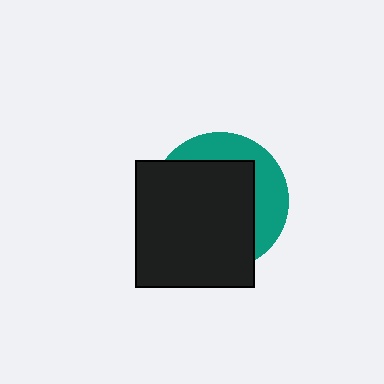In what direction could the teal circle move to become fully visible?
The teal circle could move toward the upper-right. That would shift it out from behind the black rectangle entirely.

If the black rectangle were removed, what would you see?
You would see the complete teal circle.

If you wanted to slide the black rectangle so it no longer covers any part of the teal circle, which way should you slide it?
Slide it toward the lower-left — that is the most direct way to separate the two shapes.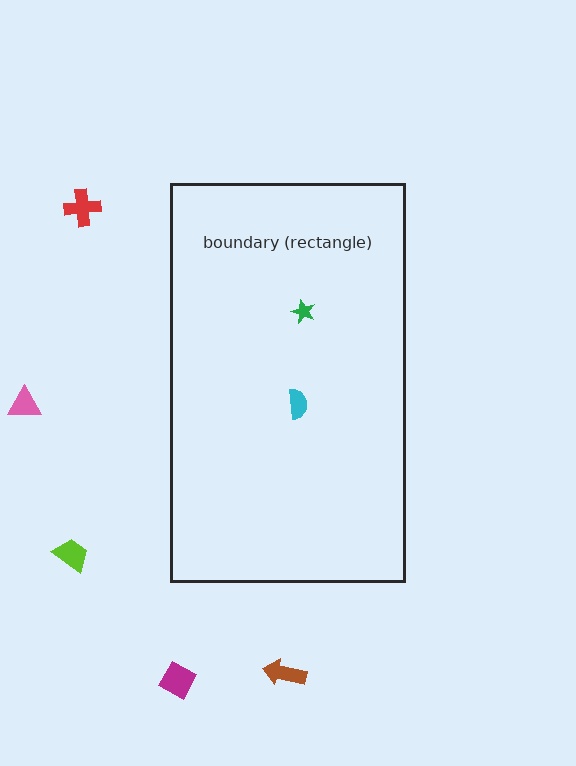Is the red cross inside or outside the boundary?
Outside.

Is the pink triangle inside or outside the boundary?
Outside.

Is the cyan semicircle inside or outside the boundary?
Inside.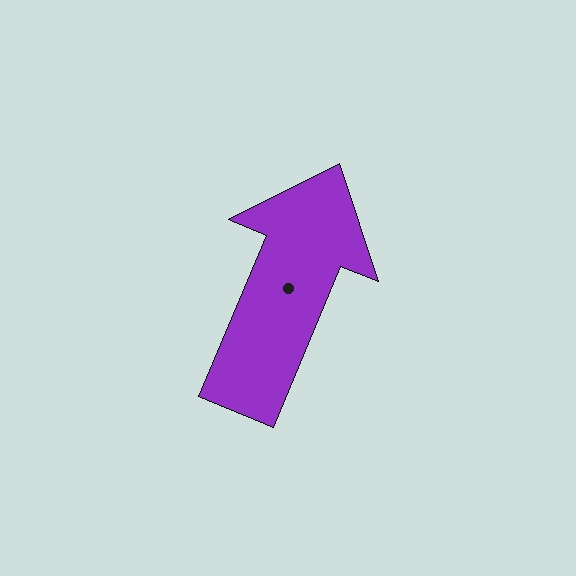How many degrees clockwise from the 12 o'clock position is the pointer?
Approximately 23 degrees.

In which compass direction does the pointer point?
Northeast.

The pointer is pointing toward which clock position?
Roughly 1 o'clock.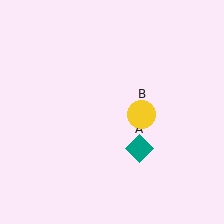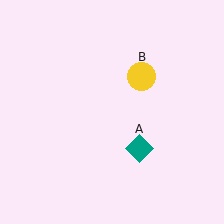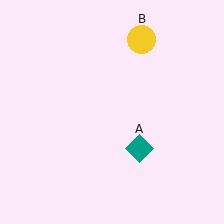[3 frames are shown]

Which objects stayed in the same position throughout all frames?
Teal diamond (object A) remained stationary.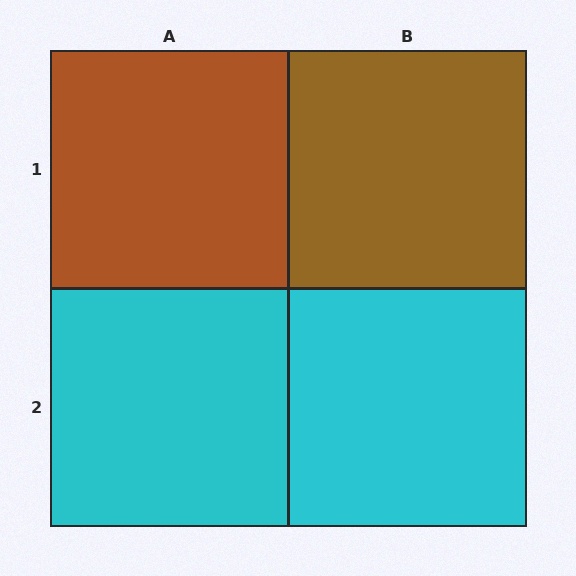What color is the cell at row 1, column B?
Brown.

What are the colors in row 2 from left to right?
Cyan, cyan.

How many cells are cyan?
2 cells are cyan.